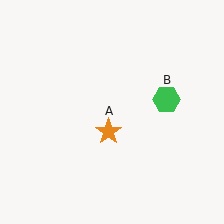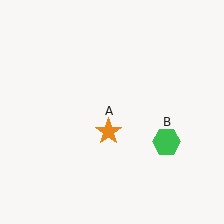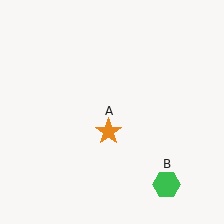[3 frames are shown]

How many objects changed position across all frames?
1 object changed position: green hexagon (object B).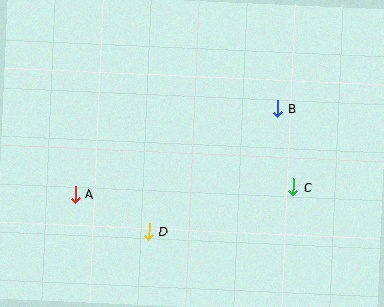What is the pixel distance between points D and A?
The distance between D and A is 82 pixels.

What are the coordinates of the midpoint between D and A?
The midpoint between D and A is at (112, 213).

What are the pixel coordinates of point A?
Point A is at (75, 194).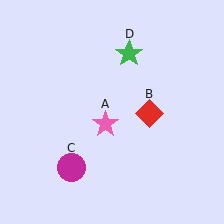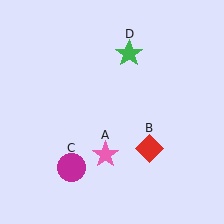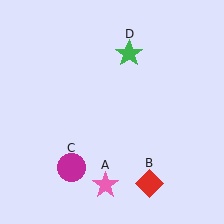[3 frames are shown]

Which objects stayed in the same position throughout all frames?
Magenta circle (object C) and green star (object D) remained stationary.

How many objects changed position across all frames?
2 objects changed position: pink star (object A), red diamond (object B).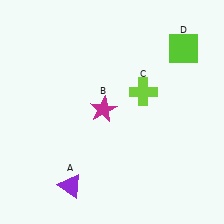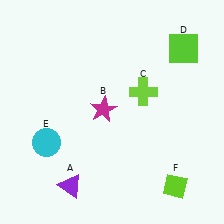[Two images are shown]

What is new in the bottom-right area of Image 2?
A lime diamond (F) was added in the bottom-right area of Image 2.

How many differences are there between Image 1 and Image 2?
There are 2 differences between the two images.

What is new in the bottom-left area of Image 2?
A cyan circle (E) was added in the bottom-left area of Image 2.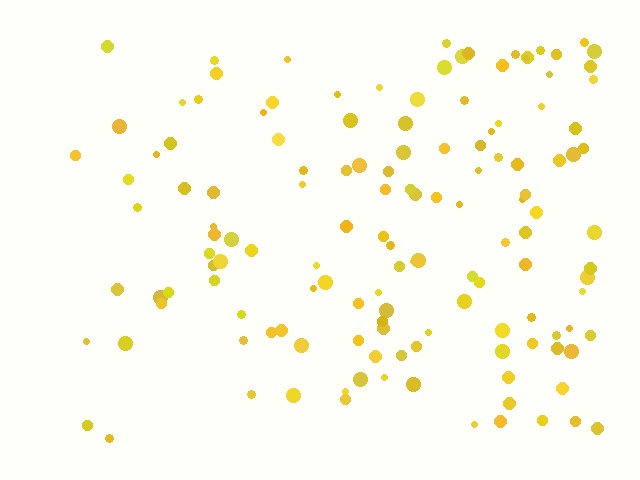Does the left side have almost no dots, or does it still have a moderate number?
Still a moderate number, just noticeably fewer than the right.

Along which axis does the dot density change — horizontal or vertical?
Horizontal.